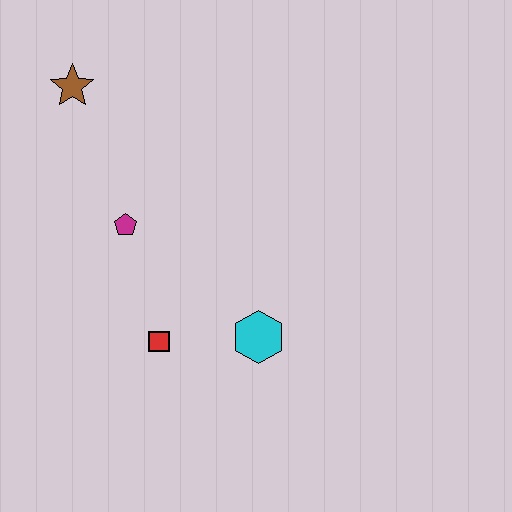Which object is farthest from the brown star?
The cyan hexagon is farthest from the brown star.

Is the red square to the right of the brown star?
Yes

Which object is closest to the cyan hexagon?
The red square is closest to the cyan hexagon.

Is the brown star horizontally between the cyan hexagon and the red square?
No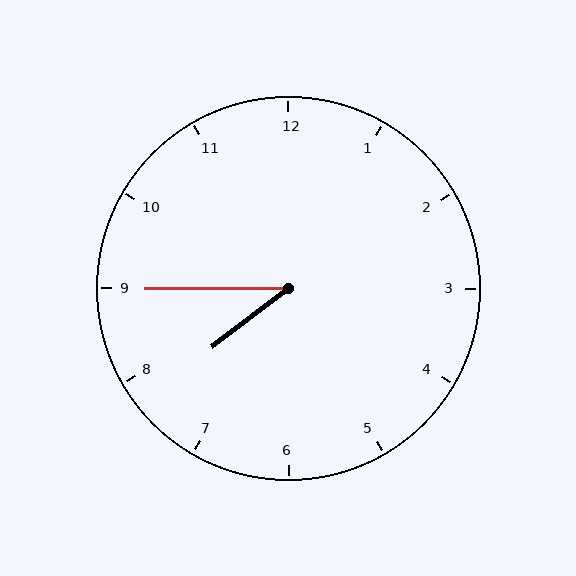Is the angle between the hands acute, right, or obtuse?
It is acute.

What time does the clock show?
7:45.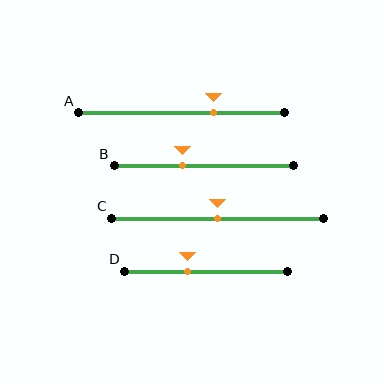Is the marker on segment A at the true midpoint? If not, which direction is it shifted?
No, the marker on segment A is shifted to the right by about 16% of the segment length.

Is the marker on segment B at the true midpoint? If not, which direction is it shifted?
No, the marker on segment B is shifted to the left by about 12% of the segment length.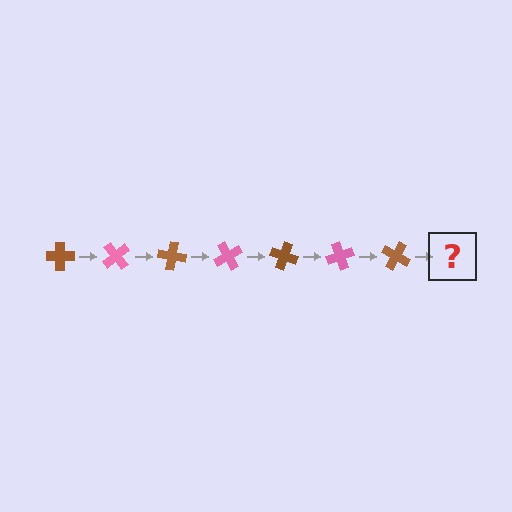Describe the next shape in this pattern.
It should be a pink cross, rotated 350 degrees from the start.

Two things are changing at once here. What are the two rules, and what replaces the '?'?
The two rules are that it rotates 50 degrees each step and the color cycles through brown and pink. The '?' should be a pink cross, rotated 350 degrees from the start.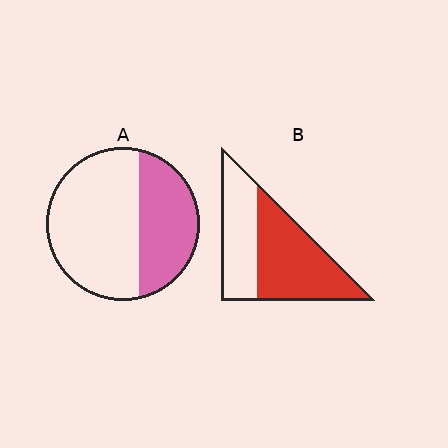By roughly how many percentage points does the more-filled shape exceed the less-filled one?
By roughly 20 percentage points (B over A).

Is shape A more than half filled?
No.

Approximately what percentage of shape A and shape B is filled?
A is approximately 35% and B is approximately 60%.